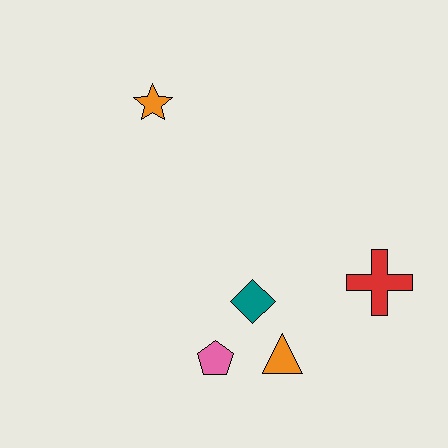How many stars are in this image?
There is 1 star.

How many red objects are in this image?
There is 1 red object.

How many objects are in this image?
There are 5 objects.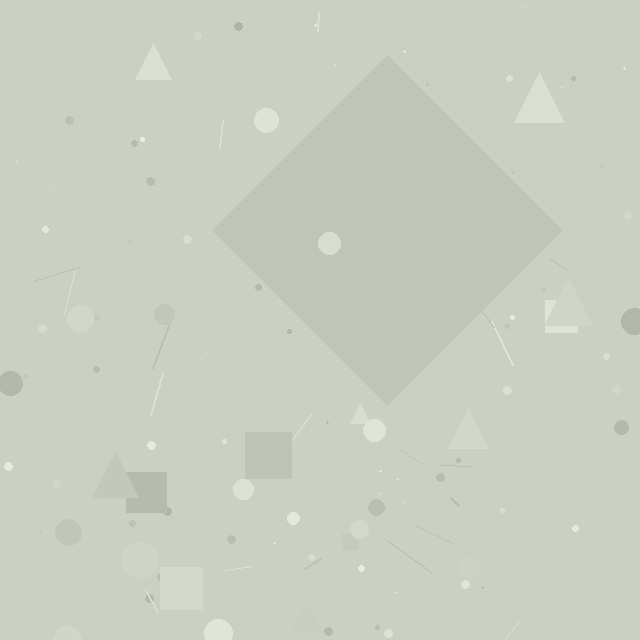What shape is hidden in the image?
A diamond is hidden in the image.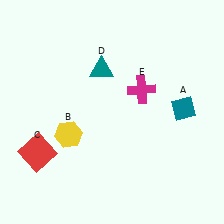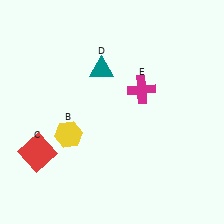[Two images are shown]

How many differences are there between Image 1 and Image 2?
There is 1 difference between the two images.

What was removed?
The teal diamond (A) was removed in Image 2.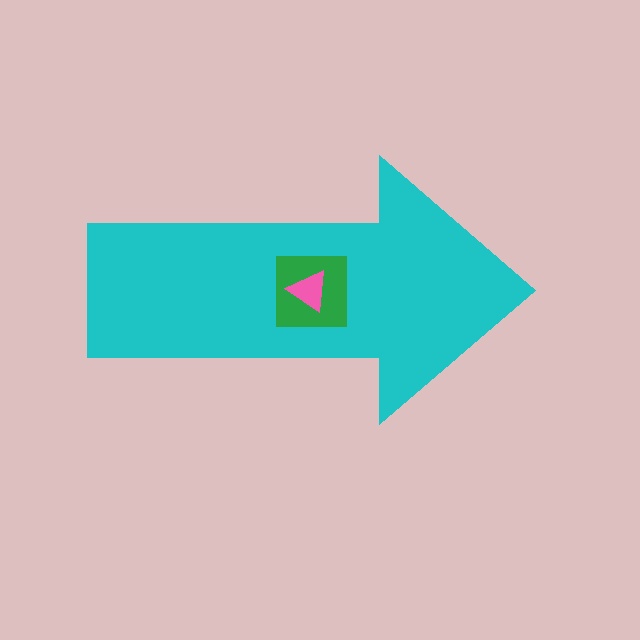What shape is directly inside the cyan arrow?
The green square.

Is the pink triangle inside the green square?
Yes.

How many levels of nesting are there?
3.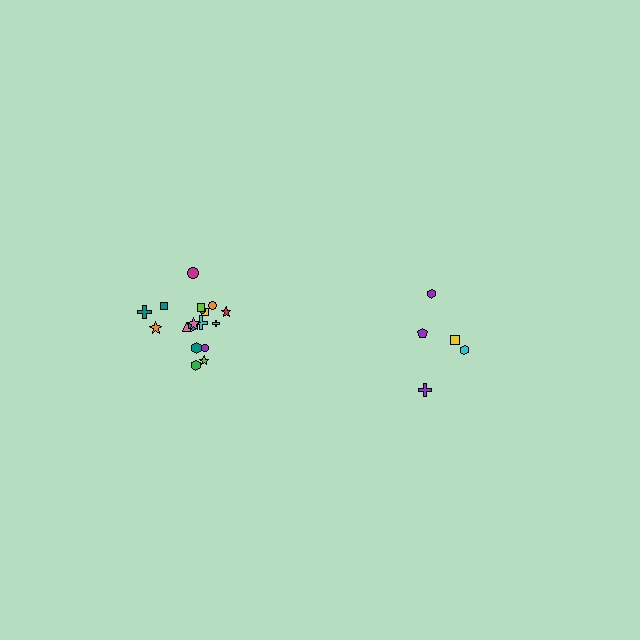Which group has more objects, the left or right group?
The left group.